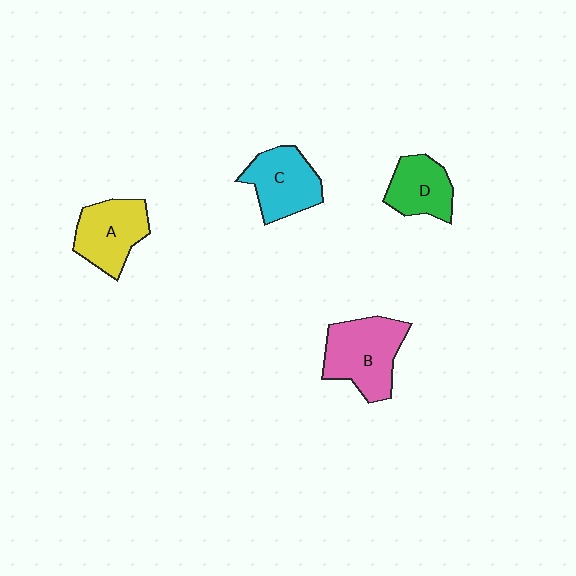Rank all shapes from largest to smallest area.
From largest to smallest: B (pink), A (yellow), C (cyan), D (green).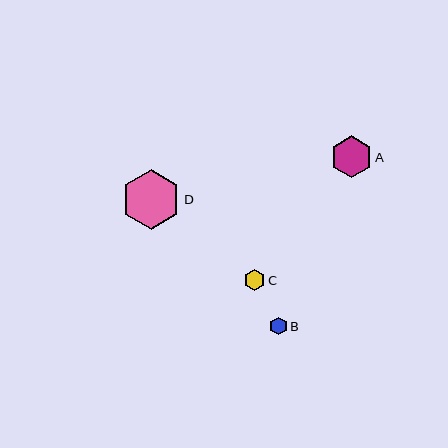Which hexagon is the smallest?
Hexagon B is the smallest with a size of approximately 18 pixels.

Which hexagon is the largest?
Hexagon D is the largest with a size of approximately 60 pixels.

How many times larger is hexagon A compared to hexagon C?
Hexagon A is approximately 2.0 times the size of hexagon C.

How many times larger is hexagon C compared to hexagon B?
Hexagon C is approximately 1.2 times the size of hexagon B.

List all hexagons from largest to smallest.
From largest to smallest: D, A, C, B.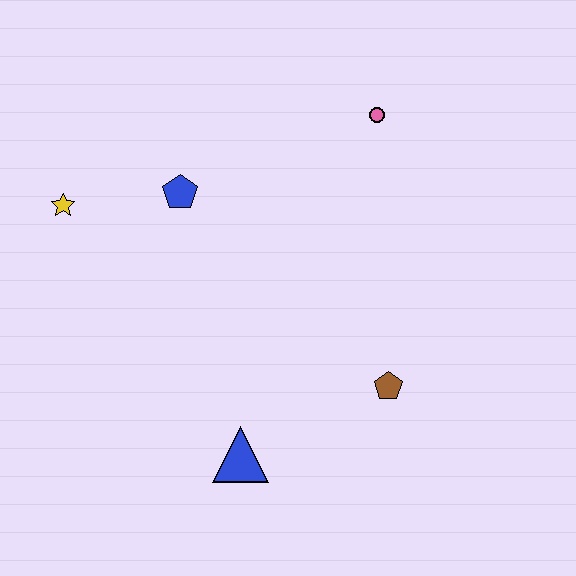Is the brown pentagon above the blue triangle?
Yes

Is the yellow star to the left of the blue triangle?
Yes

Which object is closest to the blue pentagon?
The yellow star is closest to the blue pentagon.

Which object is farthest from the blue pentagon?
The brown pentagon is farthest from the blue pentagon.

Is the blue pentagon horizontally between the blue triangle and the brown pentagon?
No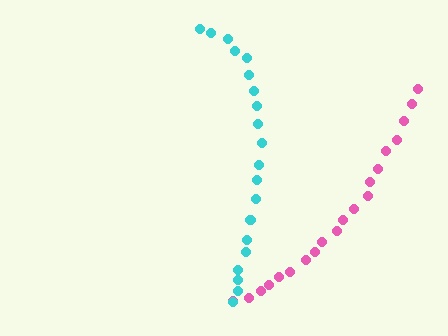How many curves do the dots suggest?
There are 2 distinct paths.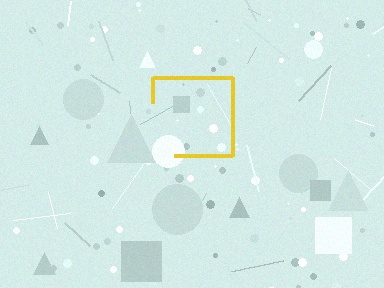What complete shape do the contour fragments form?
The contour fragments form a square.